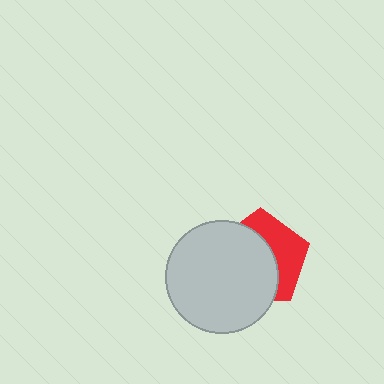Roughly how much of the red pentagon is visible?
A small part of it is visible (roughly 40%).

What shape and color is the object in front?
The object in front is a light gray circle.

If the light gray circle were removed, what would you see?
You would see the complete red pentagon.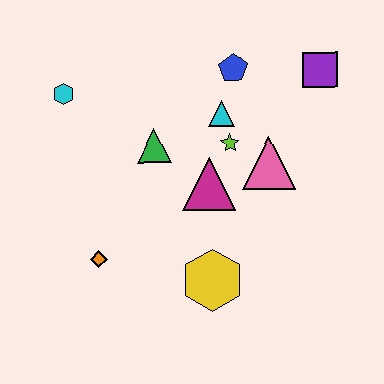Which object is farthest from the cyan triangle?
The orange diamond is farthest from the cyan triangle.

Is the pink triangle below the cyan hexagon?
Yes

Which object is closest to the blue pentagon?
The cyan triangle is closest to the blue pentagon.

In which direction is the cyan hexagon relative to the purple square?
The cyan hexagon is to the left of the purple square.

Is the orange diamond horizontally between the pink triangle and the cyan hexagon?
Yes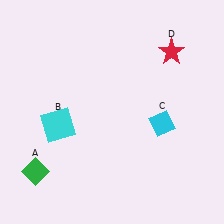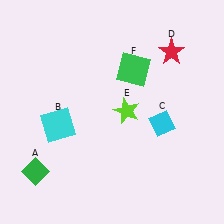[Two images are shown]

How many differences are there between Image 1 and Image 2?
There are 2 differences between the two images.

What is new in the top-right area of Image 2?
A green square (F) was added in the top-right area of Image 2.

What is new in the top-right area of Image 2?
A lime star (E) was added in the top-right area of Image 2.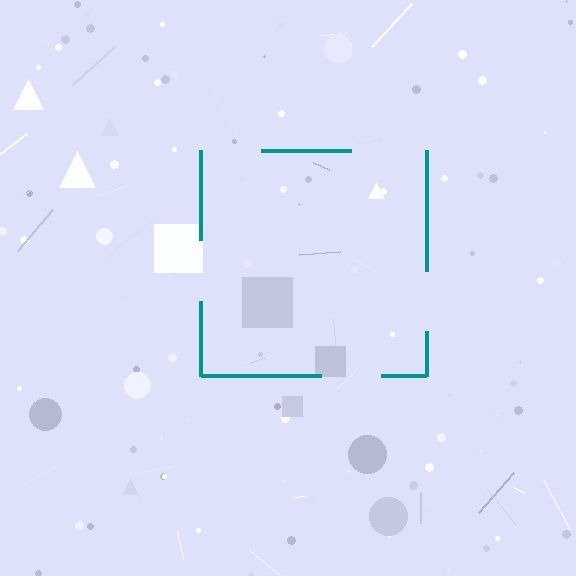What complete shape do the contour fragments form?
The contour fragments form a square.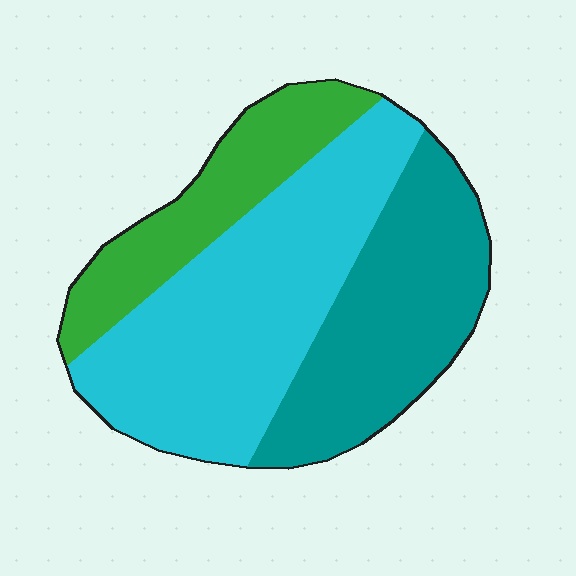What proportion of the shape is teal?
Teal takes up about one third (1/3) of the shape.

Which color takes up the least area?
Green, at roughly 20%.